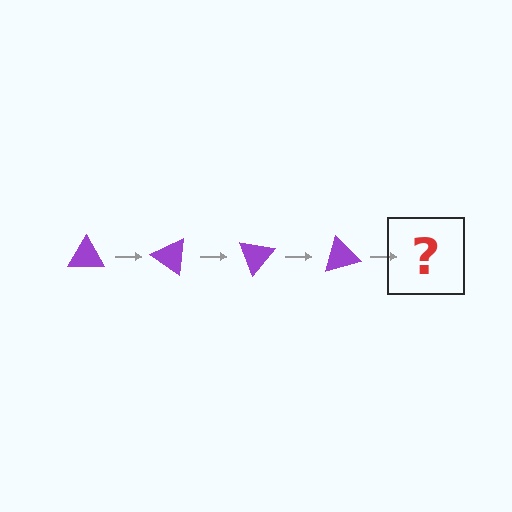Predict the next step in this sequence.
The next step is a purple triangle rotated 140 degrees.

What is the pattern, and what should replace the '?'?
The pattern is that the triangle rotates 35 degrees each step. The '?' should be a purple triangle rotated 140 degrees.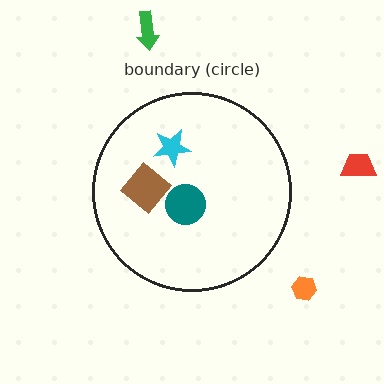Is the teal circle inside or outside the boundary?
Inside.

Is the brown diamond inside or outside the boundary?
Inside.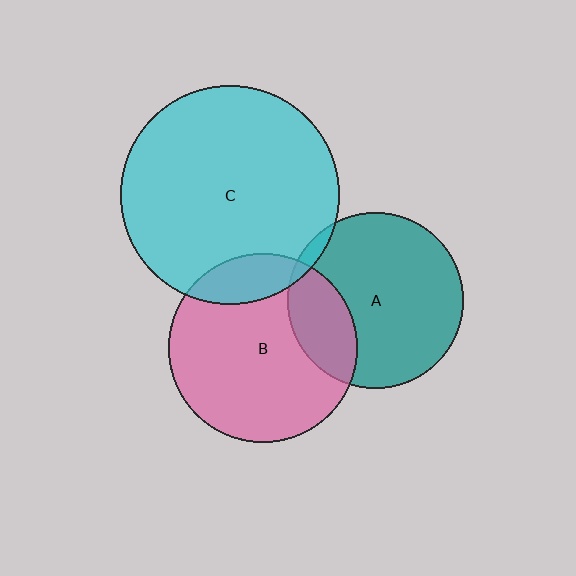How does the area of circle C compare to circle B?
Approximately 1.3 times.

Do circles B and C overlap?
Yes.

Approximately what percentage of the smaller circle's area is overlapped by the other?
Approximately 15%.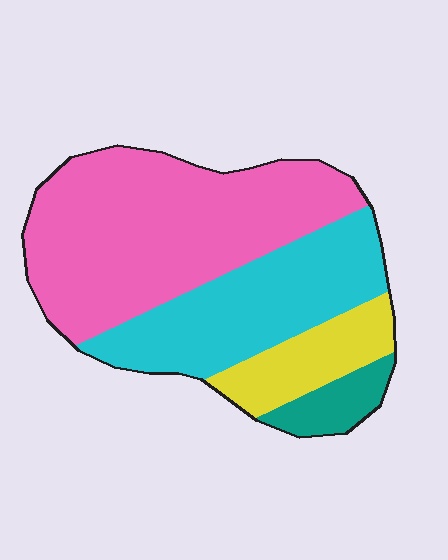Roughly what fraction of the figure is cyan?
Cyan takes up about one third (1/3) of the figure.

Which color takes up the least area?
Teal, at roughly 5%.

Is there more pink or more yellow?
Pink.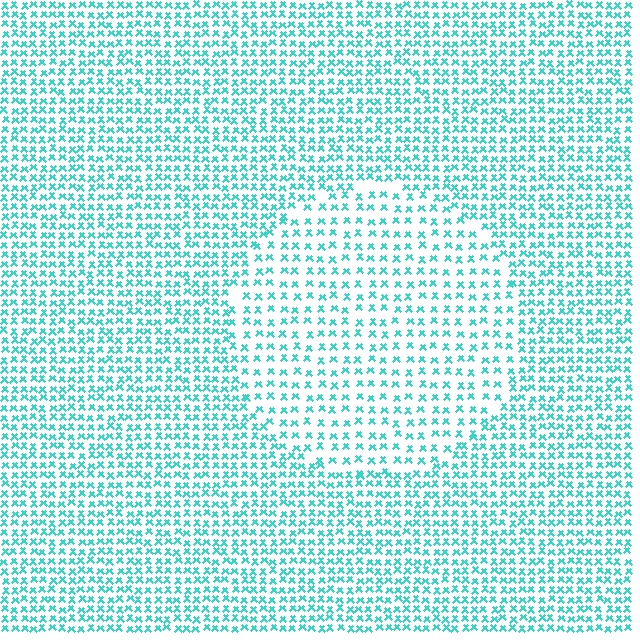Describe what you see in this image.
The image contains small cyan elements arranged at two different densities. A circle-shaped region is visible where the elements are less densely packed than the surrounding area.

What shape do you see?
I see a circle.